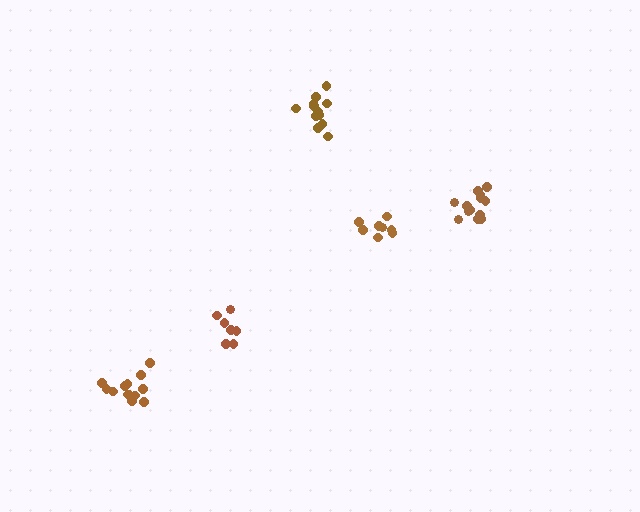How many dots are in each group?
Group 1: 7 dots, Group 2: 8 dots, Group 3: 13 dots, Group 4: 13 dots, Group 5: 12 dots (53 total).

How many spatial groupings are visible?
There are 5 spatial groupings.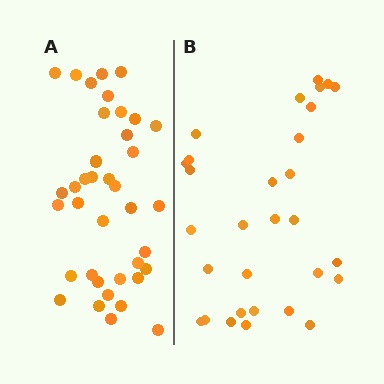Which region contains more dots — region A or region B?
Region A (the left region) has more dots.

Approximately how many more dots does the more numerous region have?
Region A has roughly 8 or so more dots than region B.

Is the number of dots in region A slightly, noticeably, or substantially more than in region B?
Region A has noticeably more, but not dramatically so. The ratio is roughly 1.3 to 1.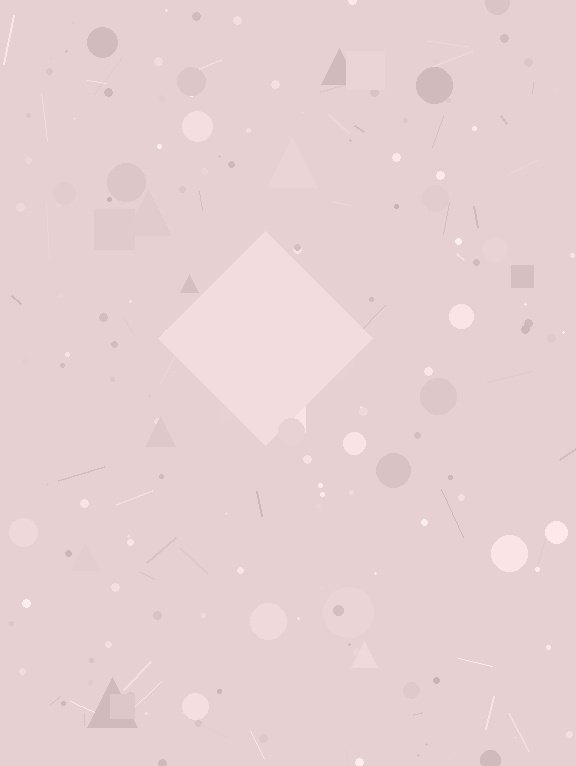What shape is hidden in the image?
A diamond is hidden in the image.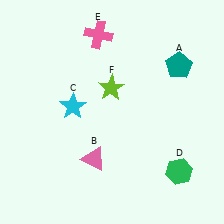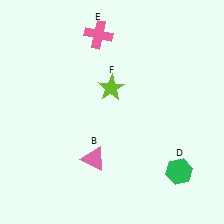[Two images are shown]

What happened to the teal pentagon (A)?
The teal pentagon (A) was removed in Image 2. It was in the top-right area of Image 1.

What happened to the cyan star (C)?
The cyan star (C) was removed in Image 2. It was in the top-left area of Image 1.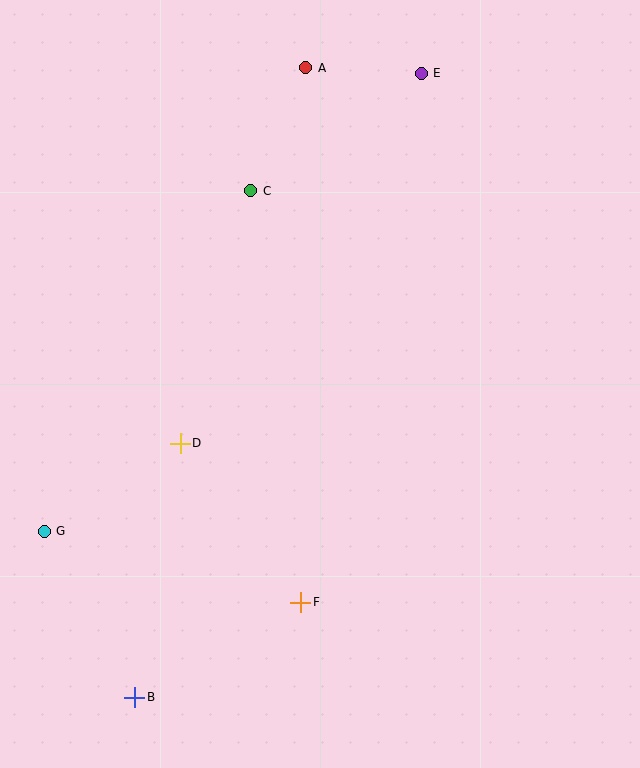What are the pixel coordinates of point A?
Point A is at (306, 68).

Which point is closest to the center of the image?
Point D at (180, 443) is closest to the center.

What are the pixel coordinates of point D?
Point D is at (180, 443).